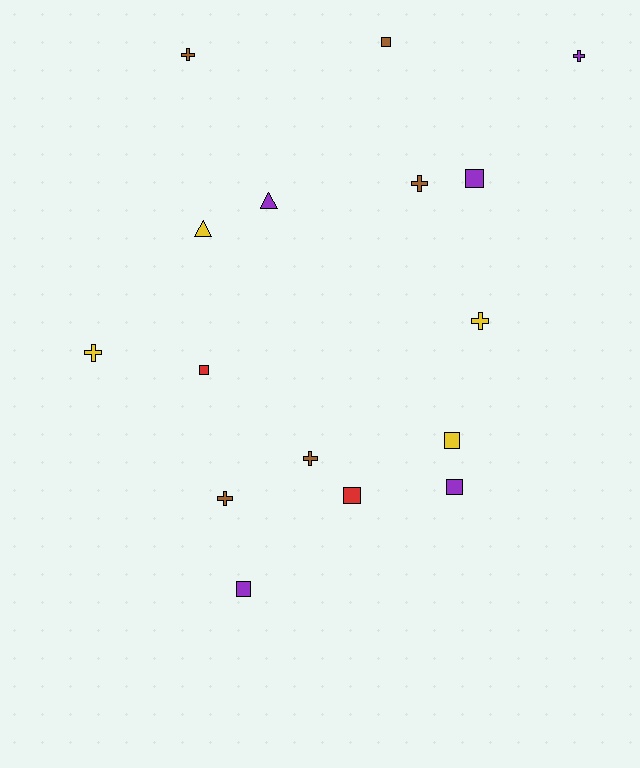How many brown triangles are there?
There are no brown triangles.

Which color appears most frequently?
Purple, with 5 objects.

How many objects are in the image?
There are 16 objects.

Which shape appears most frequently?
Cross, with 7 objects.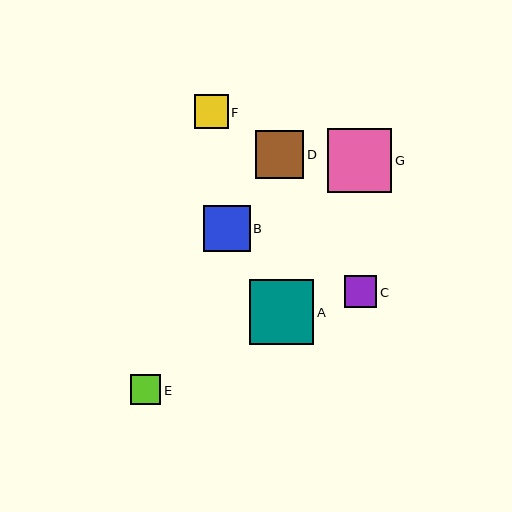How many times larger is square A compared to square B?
Square A is approximately 1.4 times the size of square B.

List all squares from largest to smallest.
From largest to smallest: A, G, D, B, F, C, E.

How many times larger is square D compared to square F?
Square D is approximately 1.4 times the size of square F.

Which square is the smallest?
Square E is the smallest with a size of approximately 30 pixels.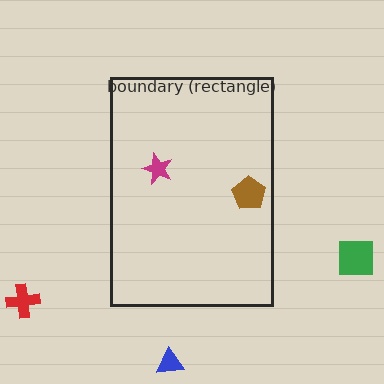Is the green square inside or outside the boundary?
Outside.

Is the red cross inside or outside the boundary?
Outside.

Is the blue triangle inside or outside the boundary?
Outside.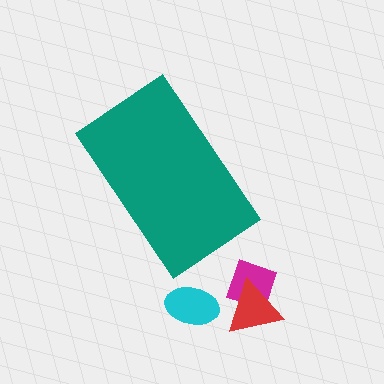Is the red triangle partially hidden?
No, the red triangle is fully visible.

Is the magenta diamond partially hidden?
No, the magenta diamond is fully visible.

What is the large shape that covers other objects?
A teal rectangle.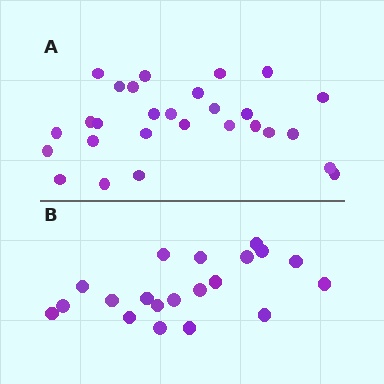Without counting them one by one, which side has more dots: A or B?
Region A (the top region) has more dots.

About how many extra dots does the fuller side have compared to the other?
Region A has roughly 8 or so more dots than region B.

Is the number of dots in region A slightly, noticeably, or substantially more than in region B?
Region A has noticeably more, but not dramatically so. The ratio is roughly 1.4 to 1.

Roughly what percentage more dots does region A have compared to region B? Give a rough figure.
About 40% more.